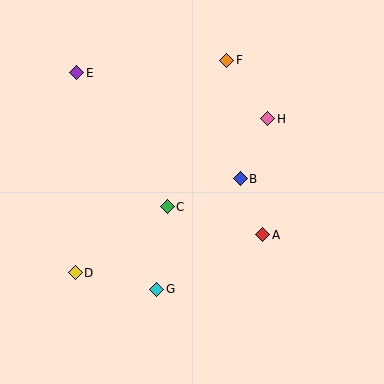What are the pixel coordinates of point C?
Point C is at (167, 207).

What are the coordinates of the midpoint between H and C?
The midpoint between H and C is at (217, 163).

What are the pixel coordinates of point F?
Point F is at (227, 60).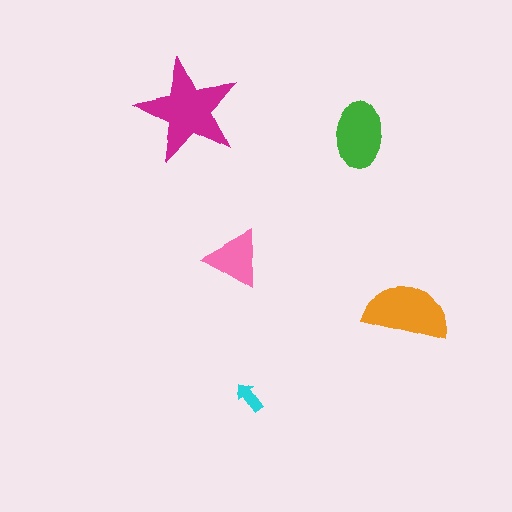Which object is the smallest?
The cyan arrow.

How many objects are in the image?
There are 5 objects in the image.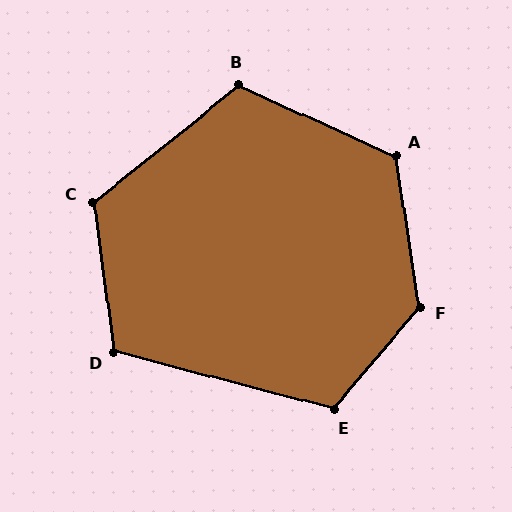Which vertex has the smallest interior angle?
D, at approximately 112 degrees.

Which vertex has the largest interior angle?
F, at approximately 131 degrees.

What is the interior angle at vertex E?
Approximately 116 degrees (obtuse).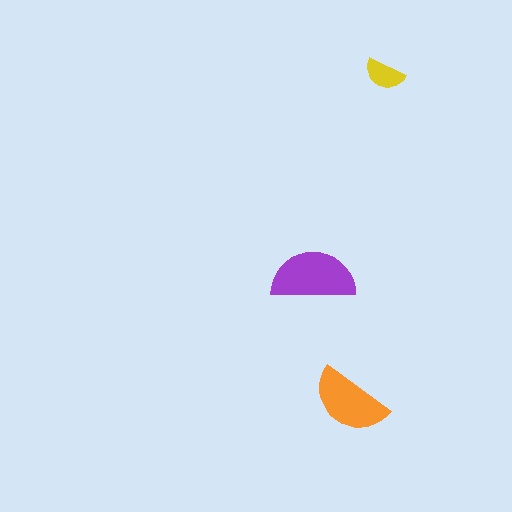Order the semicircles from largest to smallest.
the purple one, the orange one, the yellow one.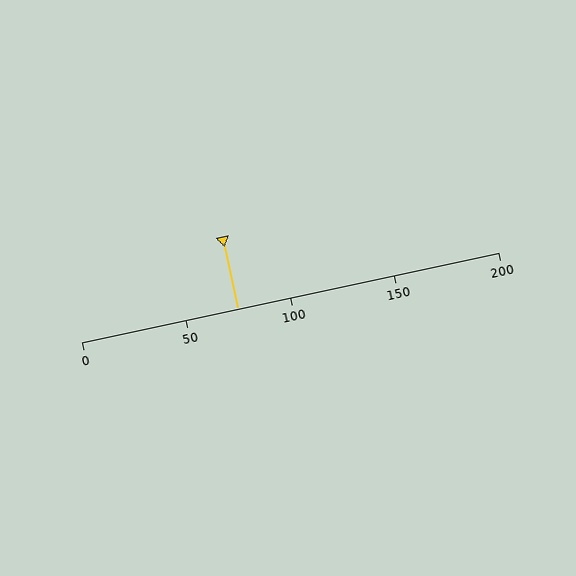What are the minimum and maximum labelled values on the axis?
The axis runs from 0 to 200.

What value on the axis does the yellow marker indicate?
The marker indicates approximately 75.